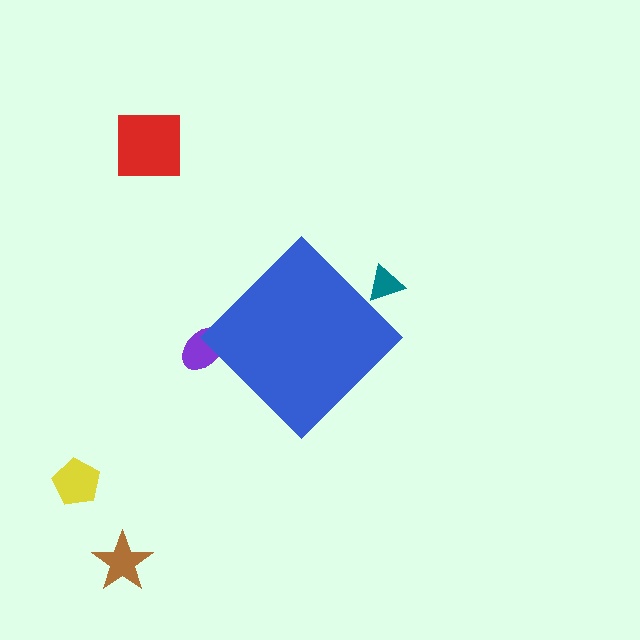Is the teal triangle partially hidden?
Yes, the teal triangle is partially hidden behind the blue diamond.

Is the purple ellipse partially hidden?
Yes, the purple ellipse is partially hidden behind the blue diamond.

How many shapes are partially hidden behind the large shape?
2 shapes are partially hidden.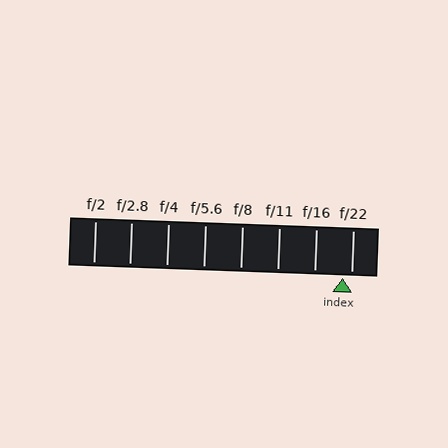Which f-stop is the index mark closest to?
The index mark is closest to f/22.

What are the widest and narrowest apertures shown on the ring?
The widest aperture shown is f/2 and the narrowest is f/22.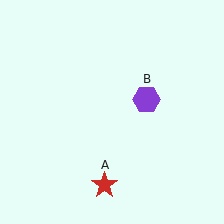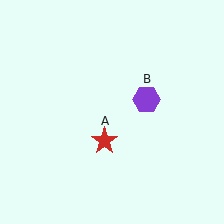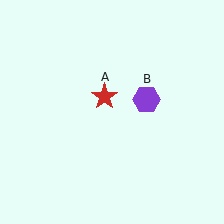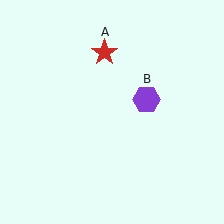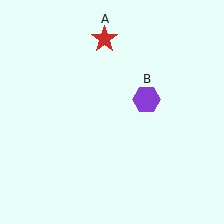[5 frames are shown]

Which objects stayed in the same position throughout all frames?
Purple hexagon (object B) remained stationary.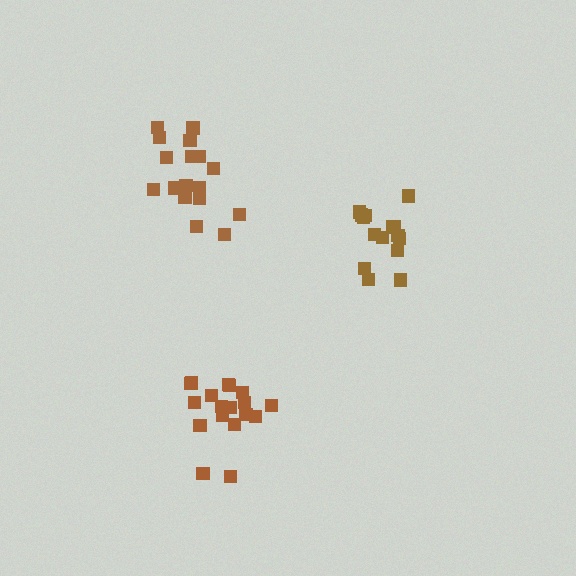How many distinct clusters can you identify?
There are 3 distinct clusters.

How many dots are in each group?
Group 1: 17 dots, Group 2: 15 dots, Group 3: 18 dots (50 total).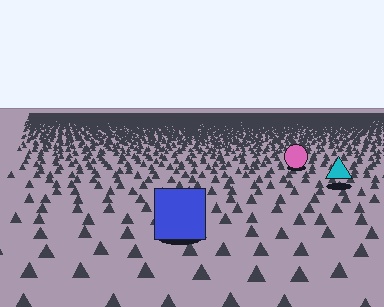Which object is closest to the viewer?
The blue square is closest. The texture marks near it are larger and more spread out.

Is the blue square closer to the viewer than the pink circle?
Yes. The blue square is closer — you can tell from the texture gradient: the ground texture is coarser near it.